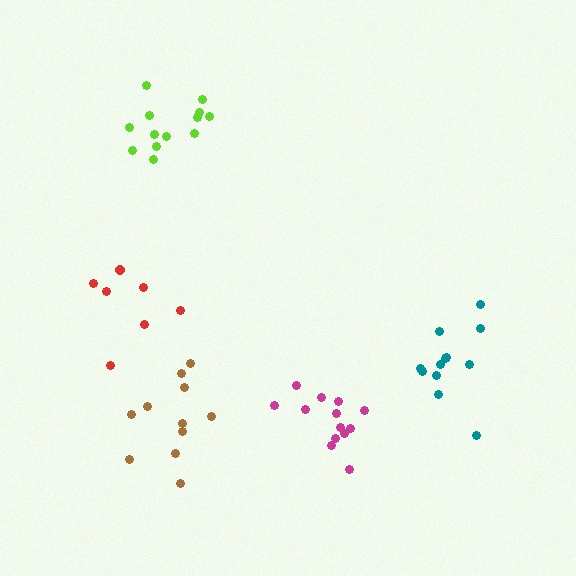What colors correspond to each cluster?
The clusters are colored: brown, magenta, teal, lime, red.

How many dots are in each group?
Group 1: 11 dots, Group 2: 13 dots, Group 3: 12 dots, Group 4: 13 dots, Group 5: 7 dots (56 total).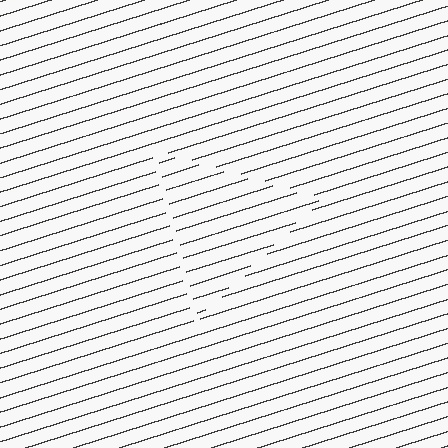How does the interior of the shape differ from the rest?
The interior of the shape contains the same grating, shifted by half a period — the contour is defined by the phase discontinuity where line-ends from the inner and outer gratings abut.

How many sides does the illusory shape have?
3 sides — the line-ends trace a triangle.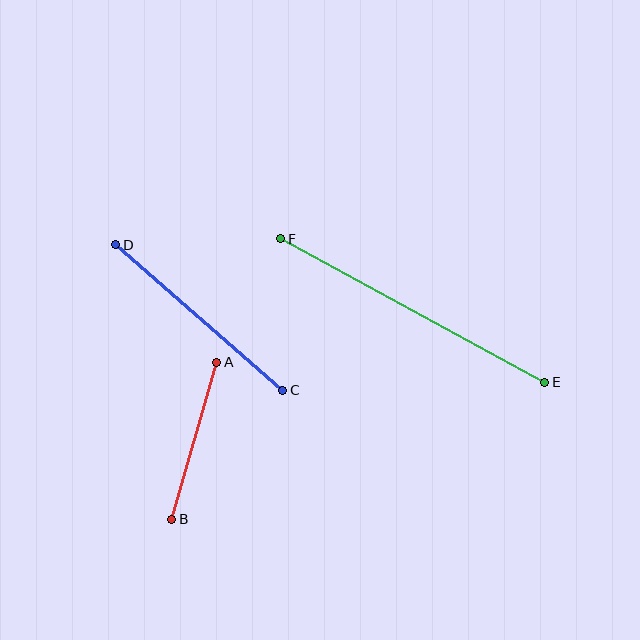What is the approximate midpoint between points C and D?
The midpoint is at approximately (199, 318) pixels.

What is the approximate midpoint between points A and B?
The midpoint is at approximately (194, 441) pixels.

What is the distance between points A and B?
The distance is approximately 163 pixels.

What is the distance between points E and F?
The distance is approximately 300 pixels.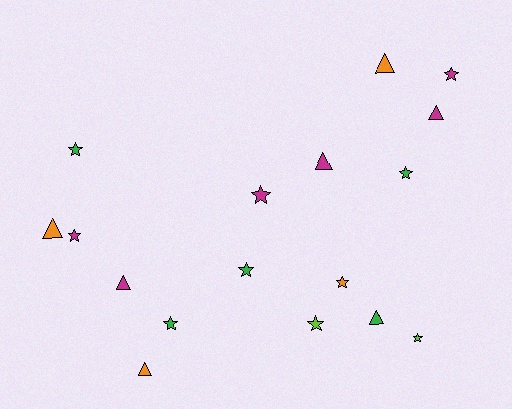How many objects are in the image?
There are 17 objects.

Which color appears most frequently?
Magenta, with 6 objects.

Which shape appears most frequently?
Star, with 10 objects.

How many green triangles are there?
There is 1 green triangle.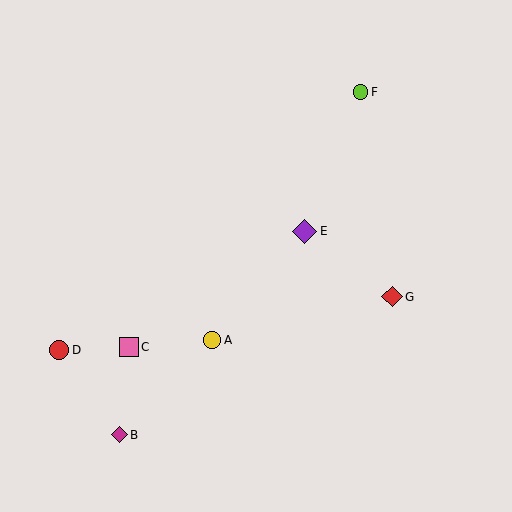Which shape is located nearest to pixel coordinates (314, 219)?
The purple diamond (labeled E) at (305, 231) is nearest to that location.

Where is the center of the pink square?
The center of the pink square is at (129, 347).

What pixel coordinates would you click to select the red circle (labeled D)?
Click at (59, 350) to select the red circle D.